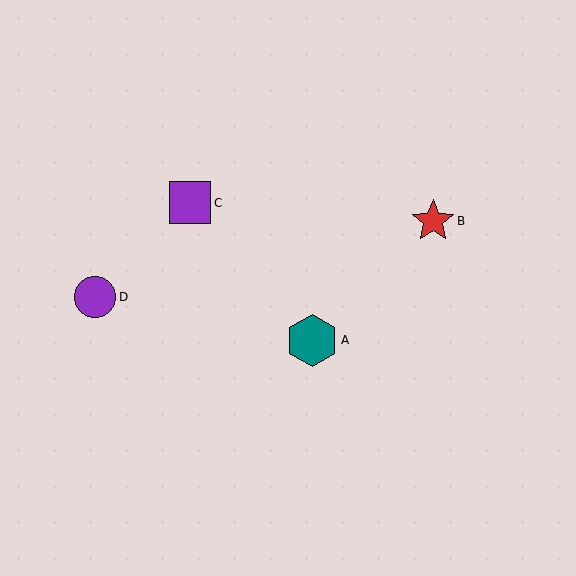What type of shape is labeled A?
Shape A is a teal hexagon.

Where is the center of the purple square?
The center of the purple square is at (190, 203).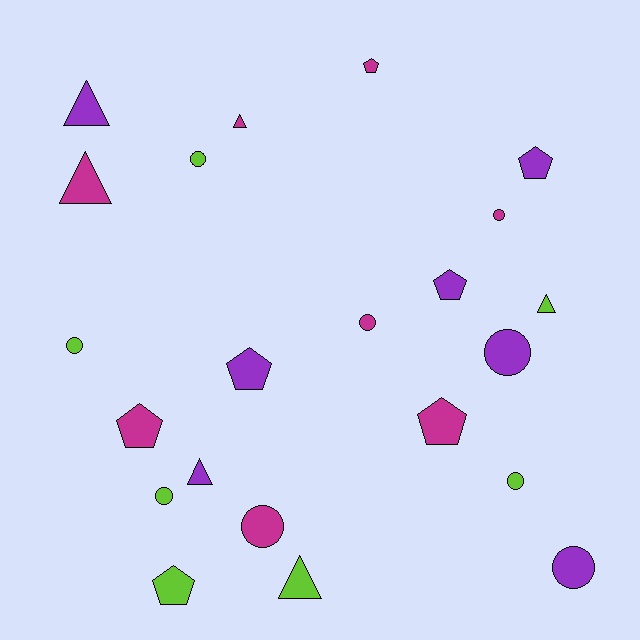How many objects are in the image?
There are 22 objects.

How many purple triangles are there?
There are 2 purple triangles.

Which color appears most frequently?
Magenta, with 8 objects.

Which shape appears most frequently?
Circle, with 9 objects.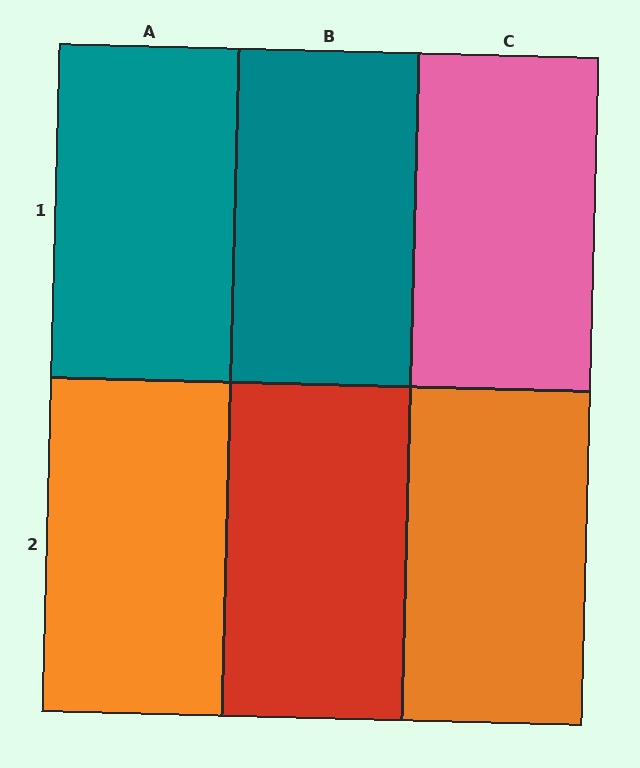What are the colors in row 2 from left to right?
Orange, red, orange.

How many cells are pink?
1 cell is pink.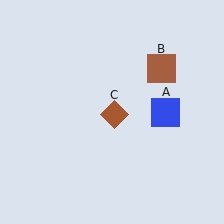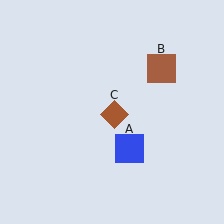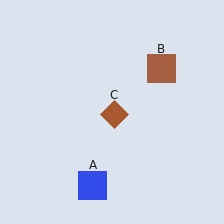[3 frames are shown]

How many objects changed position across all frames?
1 object changed position: blue square (object A).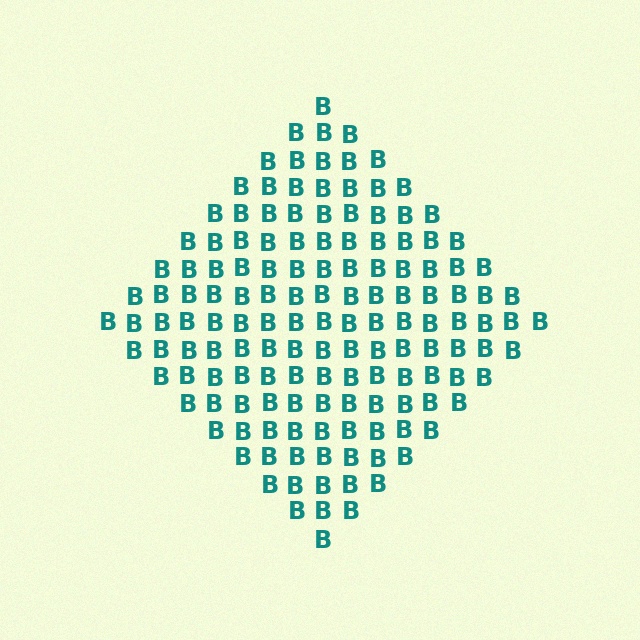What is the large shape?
The large shape is a diamond.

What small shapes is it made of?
It is made of small letter B's.